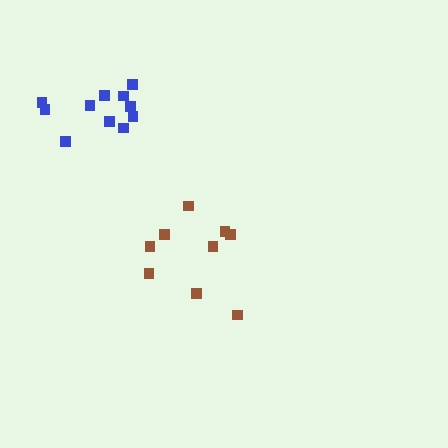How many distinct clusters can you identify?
There are 2 distinct clusters.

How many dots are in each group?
Group 1: 9 dots, Group 2: 11 dots (20 total).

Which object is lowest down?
The brown cluster is bottommost.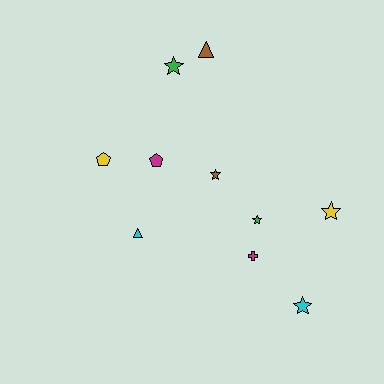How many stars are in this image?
There are 5 stars.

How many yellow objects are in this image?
There are 2 yellow objects.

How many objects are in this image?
There are 10 objects.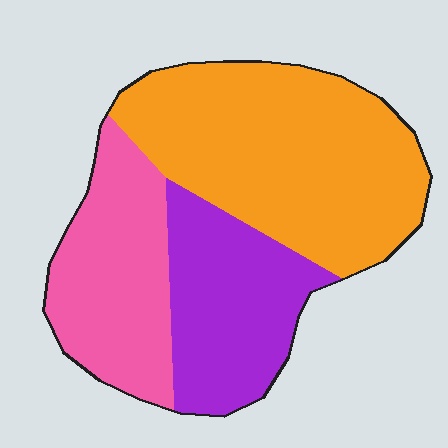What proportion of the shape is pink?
Pink takes up between a sixth and a third of the shape.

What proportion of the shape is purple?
Purple takes up between a quarter and a half of the shape.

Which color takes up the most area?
Orange, at roughly 45%.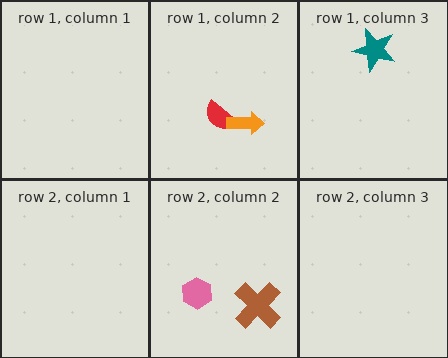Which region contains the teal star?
The row 1, column 3 region.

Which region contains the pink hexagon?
The row 2, column 2 region.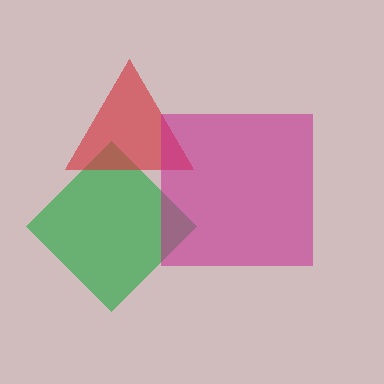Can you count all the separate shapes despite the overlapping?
Yes, there are 3 separate shapes.